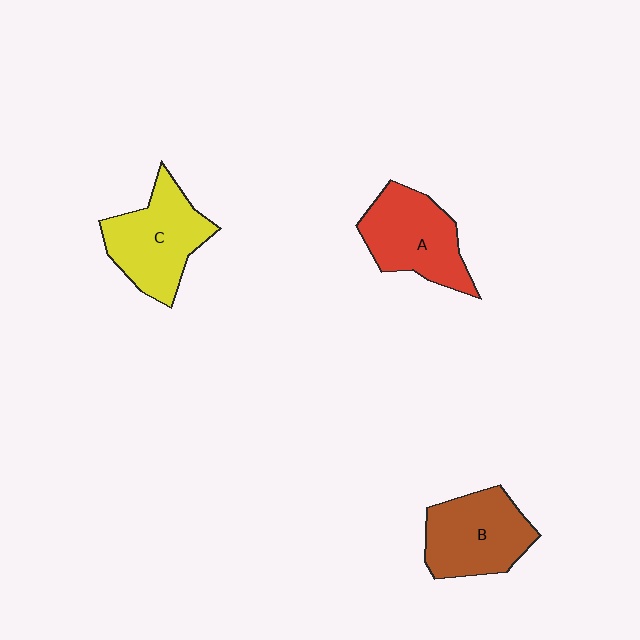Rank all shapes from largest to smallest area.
From largest to smallest: C (yellow), A (red), B (brown).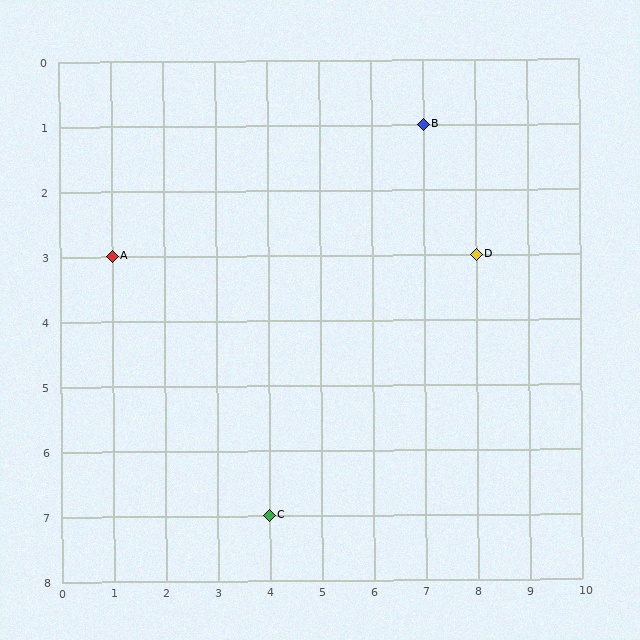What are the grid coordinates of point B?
Point B is at grid coordinates (7, 1).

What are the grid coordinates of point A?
Point A is at grid coordinates (1, 3).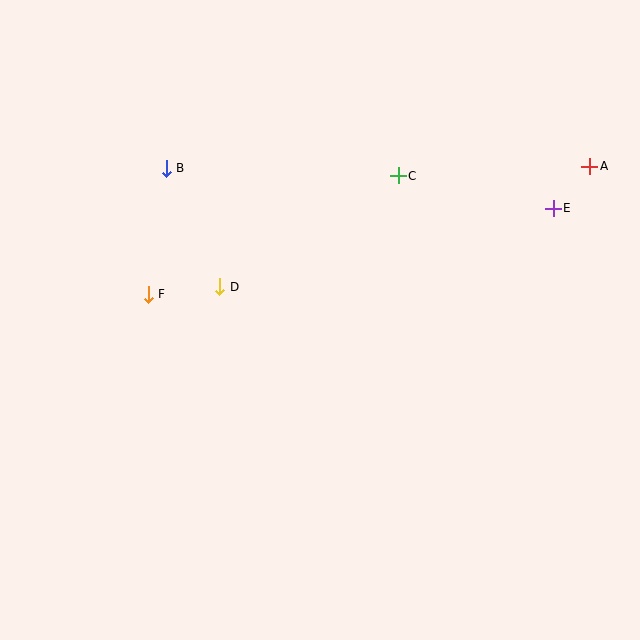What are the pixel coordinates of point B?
Point B is at (166, 168).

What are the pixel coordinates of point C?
Point C is at (398, 176).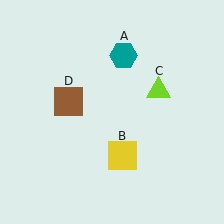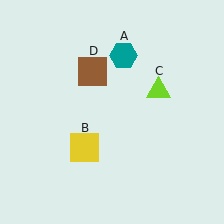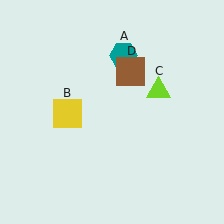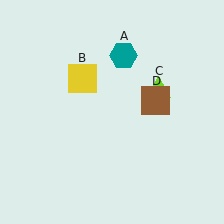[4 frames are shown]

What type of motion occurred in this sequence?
The yellow square (object B), brown square (object D) rotated clockwise around the center of the scene.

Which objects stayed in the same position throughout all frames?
Teal hexagon (object A) and lime triangle (object C) remained stationary.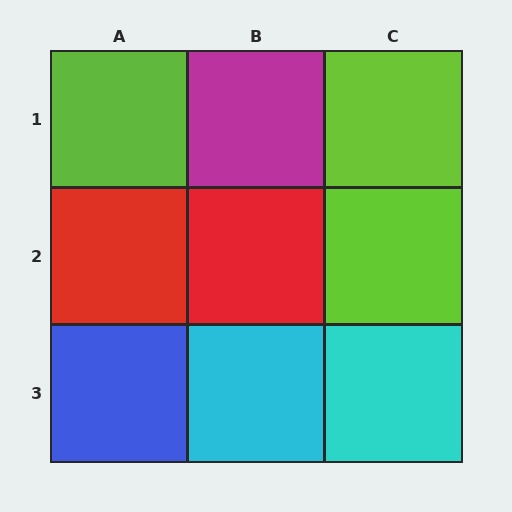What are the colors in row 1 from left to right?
Lime, magenta, lime.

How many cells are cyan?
2 cells are cyan.